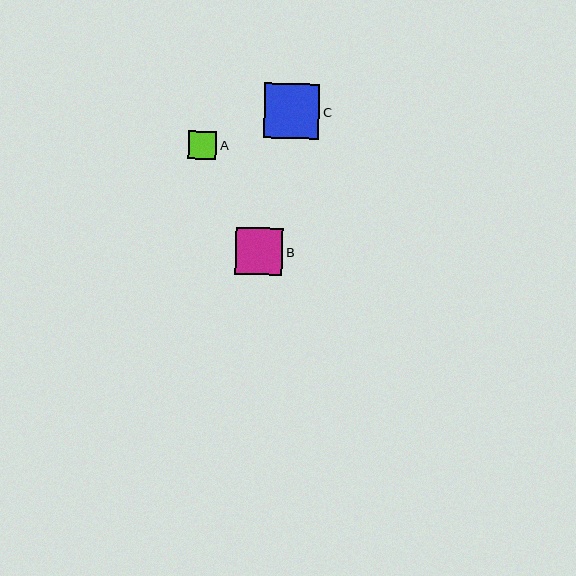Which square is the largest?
Square C is the largest with a size of approximately 55 pixels.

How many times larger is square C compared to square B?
Square C is approximately 1.2 times the size of square B.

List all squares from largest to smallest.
From largest to smallest: C, B, A.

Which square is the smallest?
Square A is the smallest with a size of approximately 28 pixels.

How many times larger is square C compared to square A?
Square C is approximately 1.9 times the size of square A.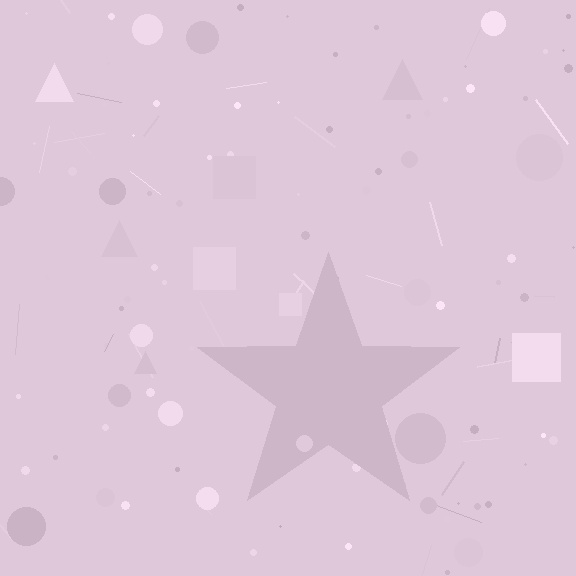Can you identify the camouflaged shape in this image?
The camouflaged shape is a star.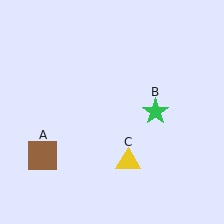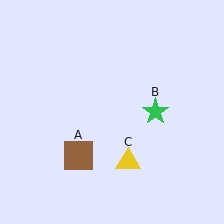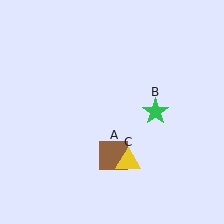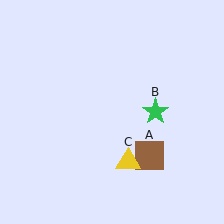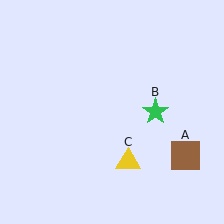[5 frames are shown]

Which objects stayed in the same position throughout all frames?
Green star (object B) and yellow triangle (object C) remained stationary.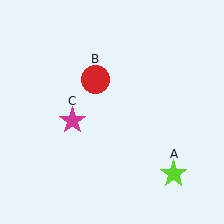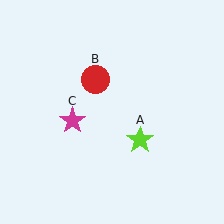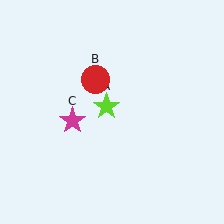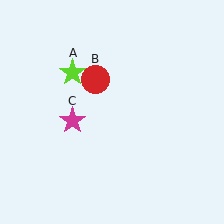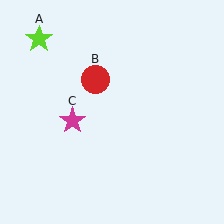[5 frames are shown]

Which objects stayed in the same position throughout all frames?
Red circle (object B) and magenta star (object C) remained stationary.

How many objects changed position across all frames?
1 object changed position: lime star (object A).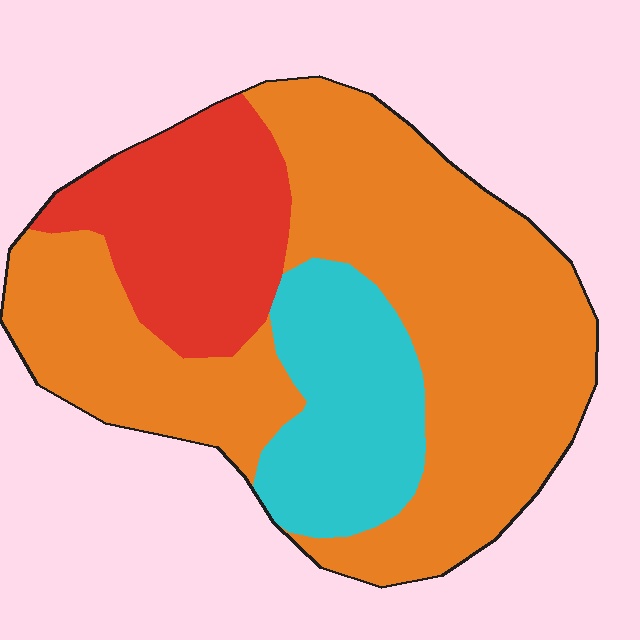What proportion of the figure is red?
Red takes up about one fifth (1/5) of the figure.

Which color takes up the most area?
Orange, at roughly 60%.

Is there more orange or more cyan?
Orange.